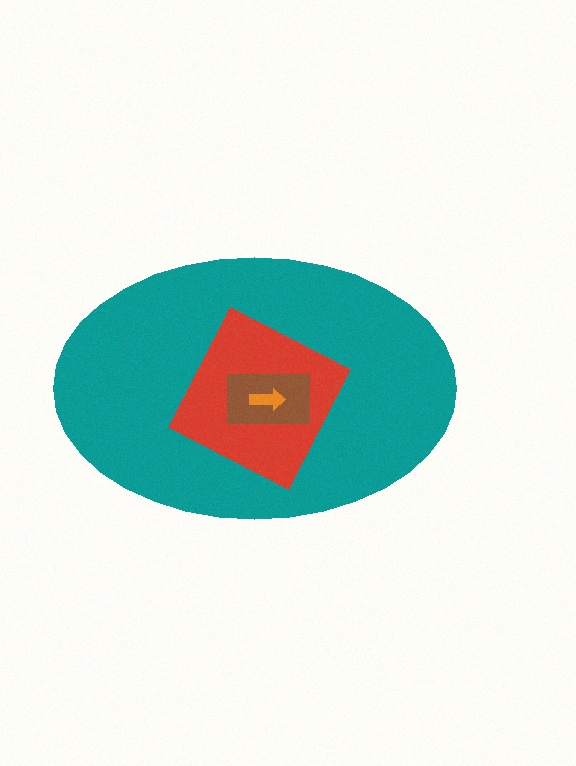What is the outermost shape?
The teal ellipse.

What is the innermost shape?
The orange arrow.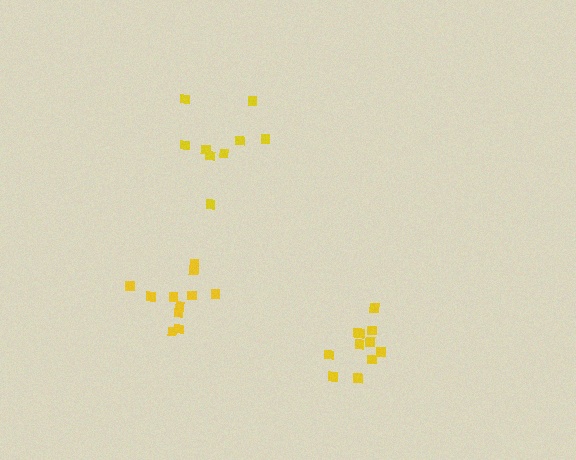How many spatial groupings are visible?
There are 3 spatial groupings.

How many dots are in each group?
Group 1: 11 dots, Group 2: 9 dots, Group 3: 11 dots (31 total).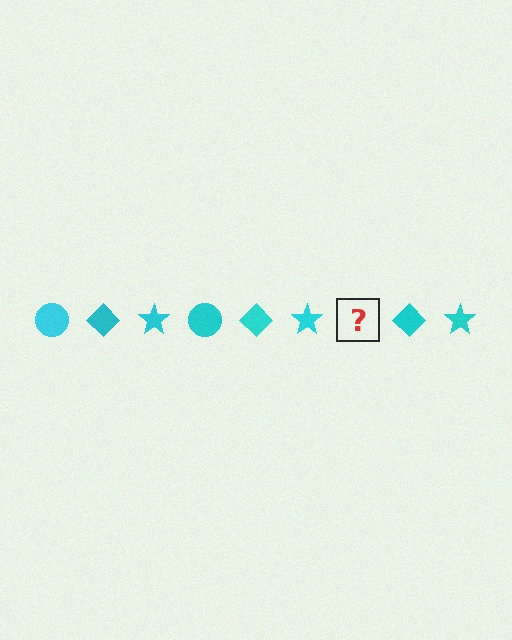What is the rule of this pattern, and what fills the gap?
The rule is that the pattern cycles through circle, diamond, star shapes in cyan. The gap should be filled with a cyan circle.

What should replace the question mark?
The question mark should be replaced with a cyan circle.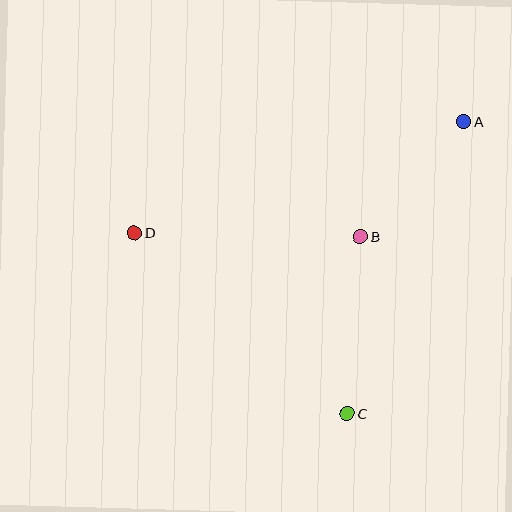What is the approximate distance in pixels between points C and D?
The distance between C and D is approximately 279 pixels.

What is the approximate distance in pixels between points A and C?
The distance between A and C is approximately 315 pixels.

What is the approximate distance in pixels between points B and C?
The distance between B and C is approximately 177 pixels.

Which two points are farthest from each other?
Points A and D are farthest from each other.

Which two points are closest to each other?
Points A and B are closest to each other.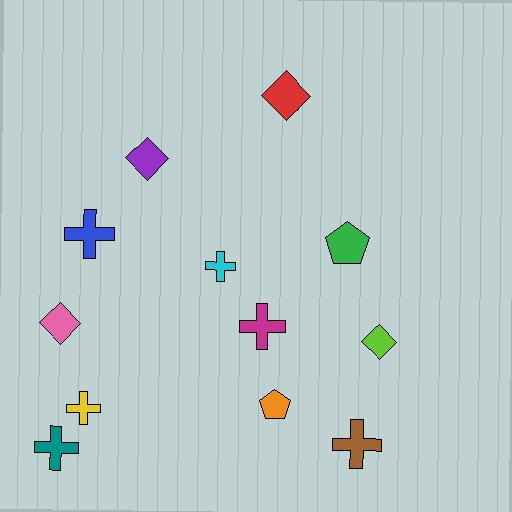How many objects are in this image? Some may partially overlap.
There are 12 objects.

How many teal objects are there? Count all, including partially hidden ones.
There is 1 teal object.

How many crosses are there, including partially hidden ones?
There are 6 crosses.